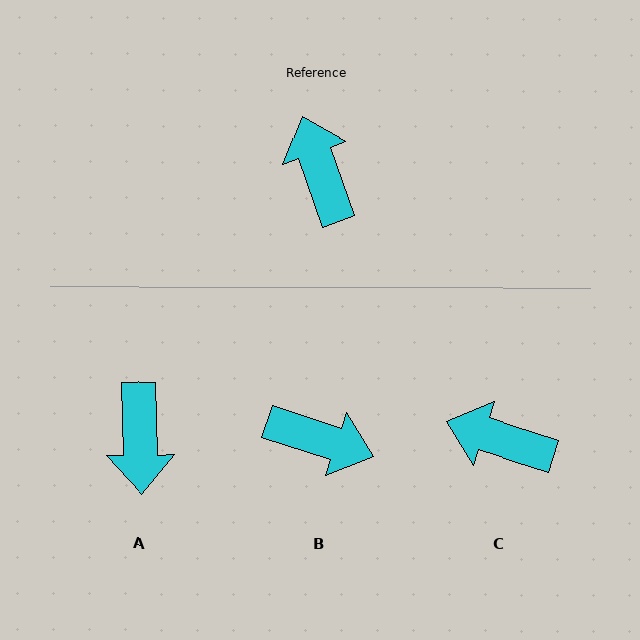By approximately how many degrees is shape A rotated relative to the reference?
Approximately 162 degrees counter-clockwise.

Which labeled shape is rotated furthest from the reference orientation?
A, about 162 degrees away.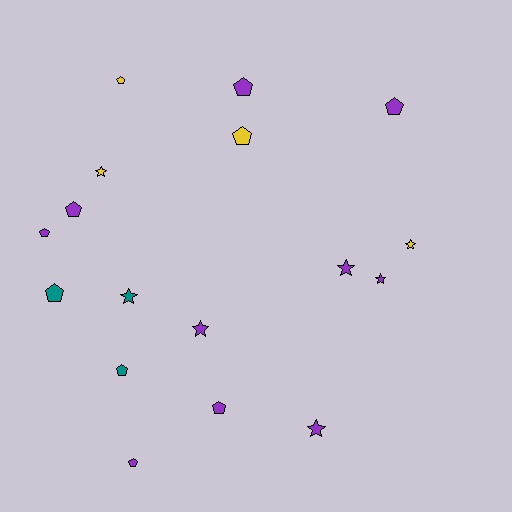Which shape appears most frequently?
Pentagon, with 10 objects.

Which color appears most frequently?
Purple, with 10 objects.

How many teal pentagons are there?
There are 2 teal pentagons.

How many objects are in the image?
There are 17 objects.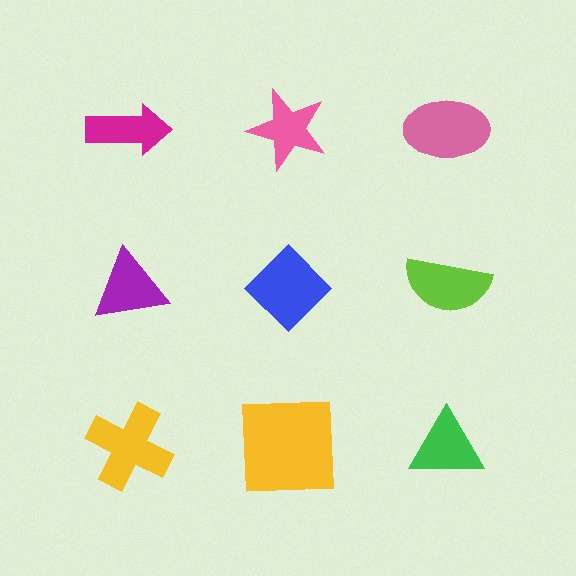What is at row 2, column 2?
A blue diamond.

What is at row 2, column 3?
A lime semicircle.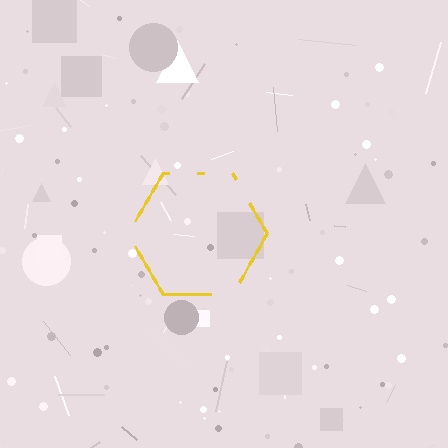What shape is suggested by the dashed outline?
The dashed outline suggests a hexagon.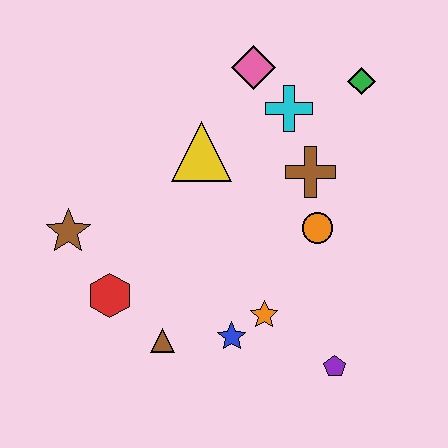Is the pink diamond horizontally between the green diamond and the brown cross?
No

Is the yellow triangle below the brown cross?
No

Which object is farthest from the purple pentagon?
The pink diamond is farthest from the purple pentagon.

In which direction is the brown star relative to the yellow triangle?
The brown star is to the left of the yellow triangle.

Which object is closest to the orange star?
The blue star is closest to the orange star.